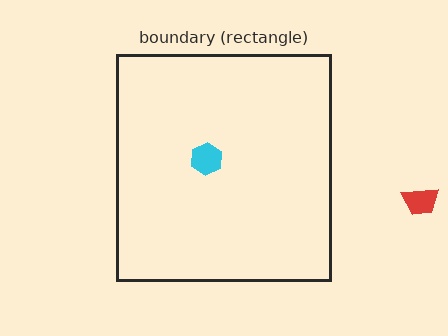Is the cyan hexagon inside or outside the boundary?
Inside.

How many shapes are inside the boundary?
1 inside, 1 outside.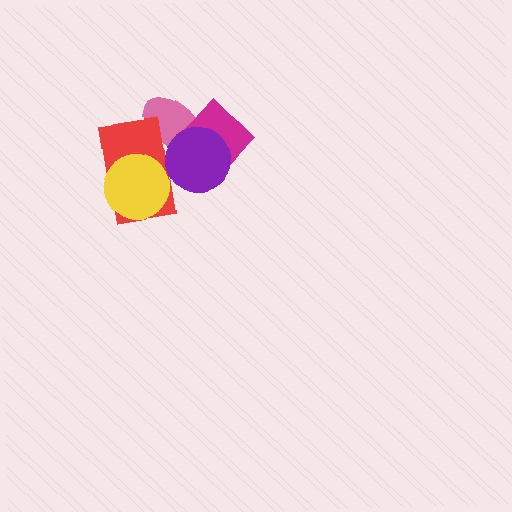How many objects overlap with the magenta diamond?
2 objects overlap with the magenta diamond.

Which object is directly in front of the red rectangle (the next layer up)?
The purple circle is directly in front of the red rectangle.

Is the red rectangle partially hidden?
Yes, it is partially covered by another shape.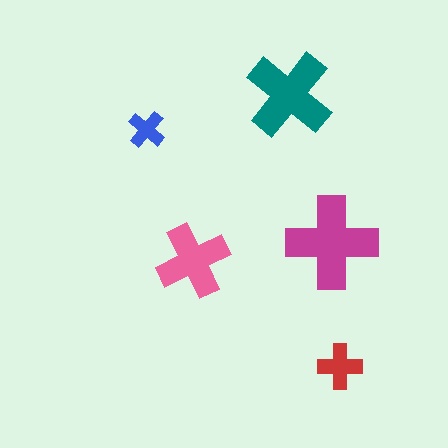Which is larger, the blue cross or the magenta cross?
The magenta one.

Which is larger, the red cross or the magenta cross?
The magenta one.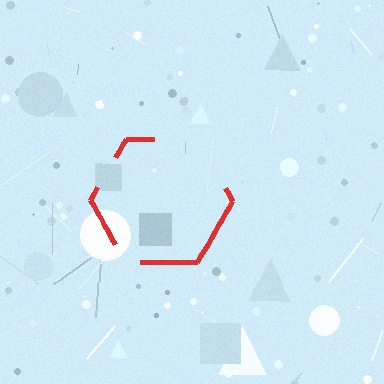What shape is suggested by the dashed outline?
The dashed outline suggests a hexagon.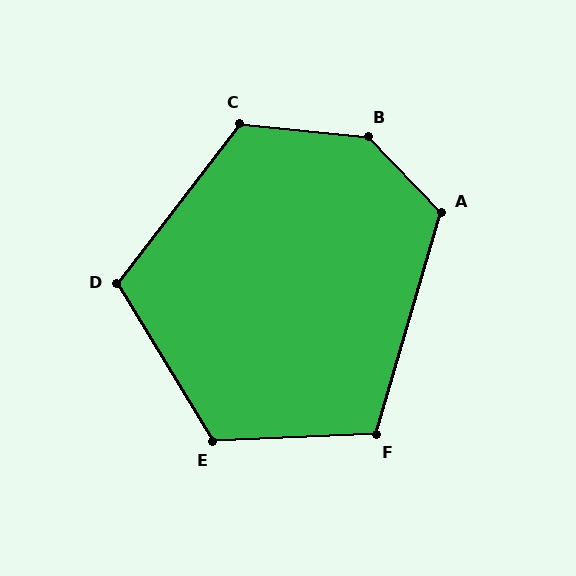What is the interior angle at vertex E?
Approximately 119 degrees (obtuse).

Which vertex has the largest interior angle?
B, at approximately 140 degrees.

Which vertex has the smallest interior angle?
F, at approximately 109 degrees.